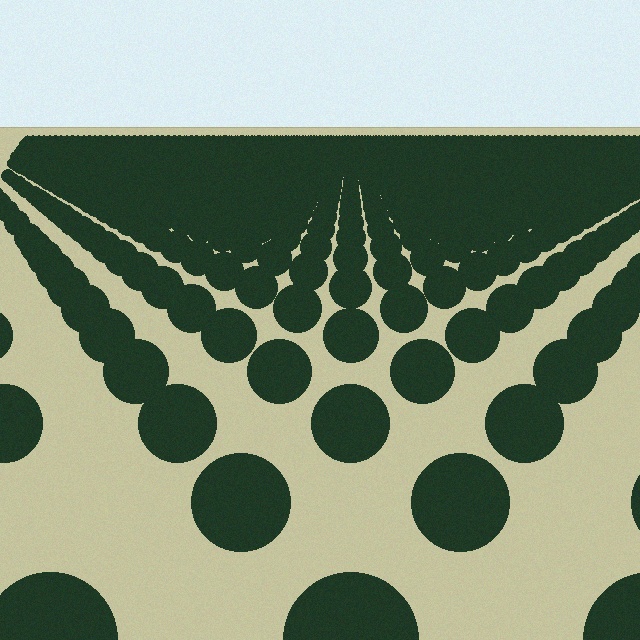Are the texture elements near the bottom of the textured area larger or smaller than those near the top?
Larger. Near the bottom, elements are closer to the viewer and appear at a bigger on-screen size.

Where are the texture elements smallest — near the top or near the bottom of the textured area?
Near the top.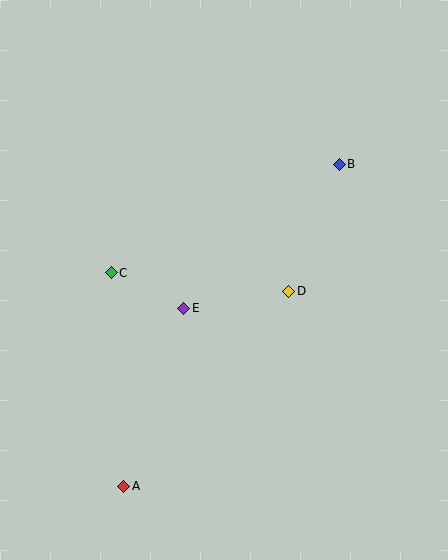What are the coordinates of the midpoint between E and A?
The midpoint between E and A is at (154, 397).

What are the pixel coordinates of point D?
Point D is at (289, 291).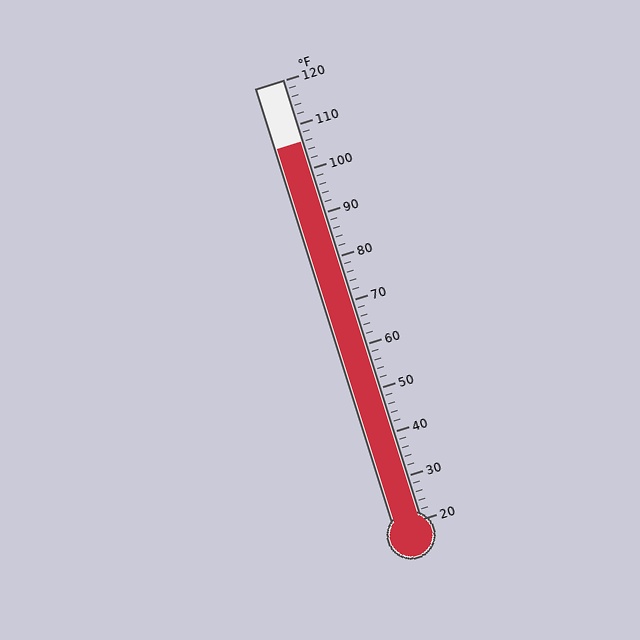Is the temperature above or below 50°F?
The temperature is above 50°F.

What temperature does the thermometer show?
The thermometer shows approximately 106°F.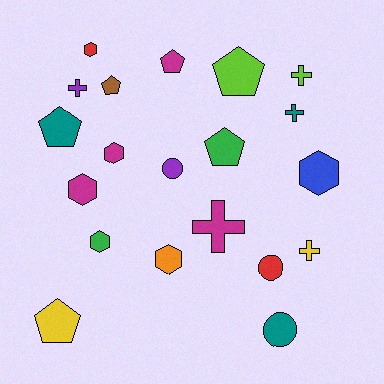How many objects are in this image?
There are 20 objects.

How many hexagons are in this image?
There are 6 hexagons.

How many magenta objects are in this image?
There are 4 magenta objects.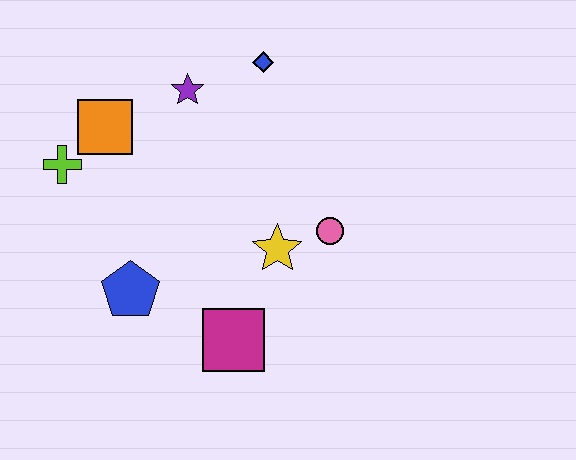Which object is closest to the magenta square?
The yellow star is closest to the magenta square.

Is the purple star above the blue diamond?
No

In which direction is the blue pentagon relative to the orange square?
The blue pentagon is below the orange square.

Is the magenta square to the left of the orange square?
No